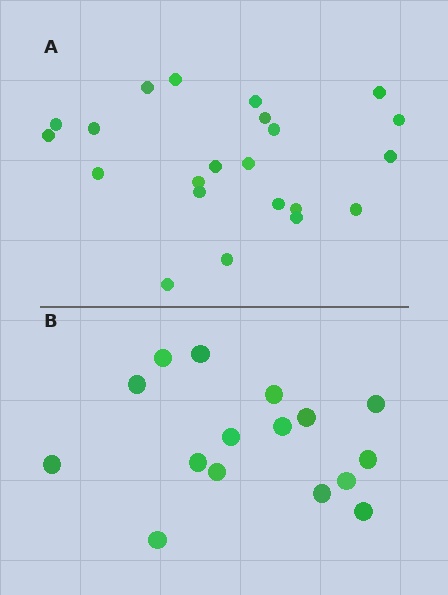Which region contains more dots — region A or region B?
Region A (the top region) has more dots.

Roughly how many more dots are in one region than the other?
Region A has about 6 more dots than region B.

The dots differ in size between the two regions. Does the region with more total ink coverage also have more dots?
No. Region B has more total ink coverage because its dots are larger, but region A actually contains more individual dots. Total area can be misleading — the number of items is what matters here.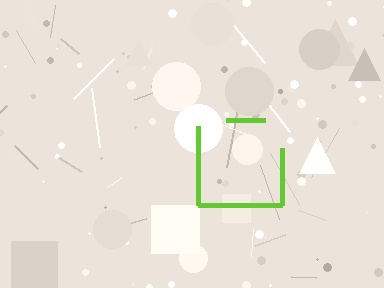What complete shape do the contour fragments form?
The contour fragments form a square.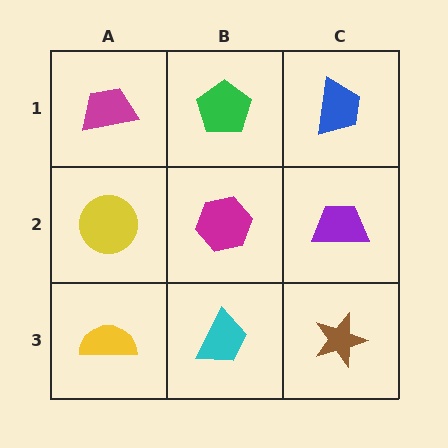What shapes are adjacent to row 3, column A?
A yellow circle (row 2, column A), a cyan trapezoid (row 3, column B).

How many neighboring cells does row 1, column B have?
3.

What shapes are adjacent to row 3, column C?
A purple trapezoid (row 2, column C), a cyan trapezoid (row 3, column B).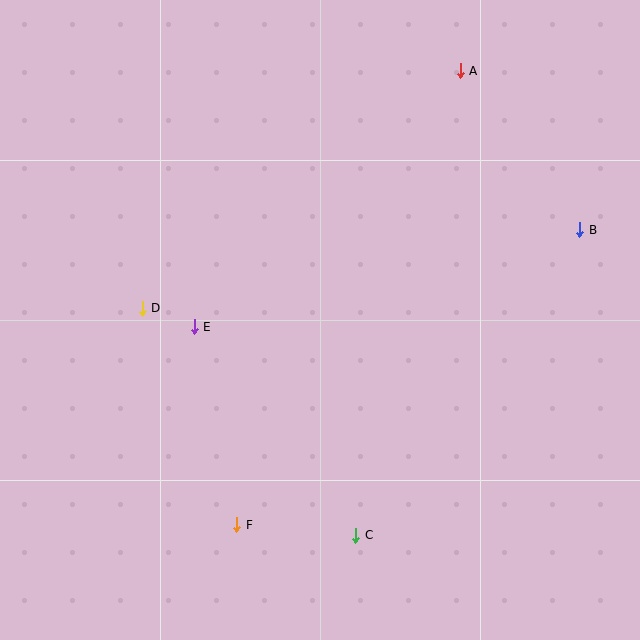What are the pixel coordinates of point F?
Point F is at (237, 525).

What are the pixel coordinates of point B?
Point B is at (580, 230).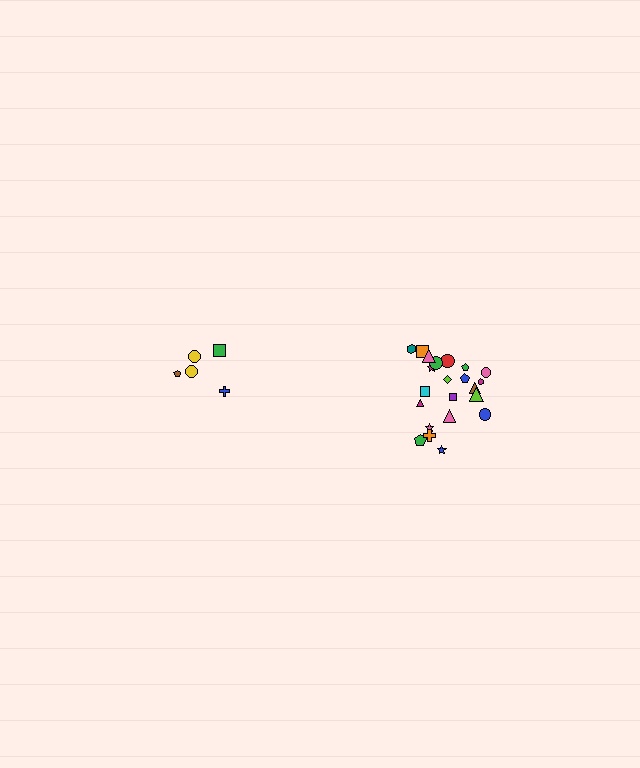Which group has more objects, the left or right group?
The right group.